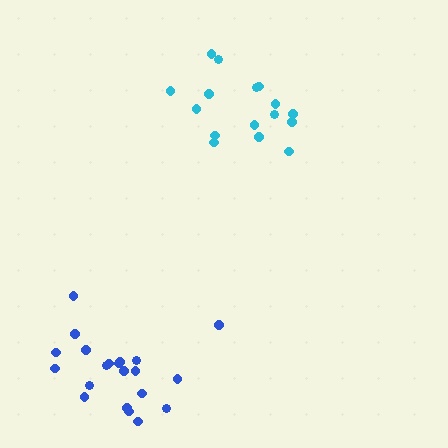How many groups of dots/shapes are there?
There are 2 groups.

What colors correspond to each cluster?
The clusters are colored: cyan, blue.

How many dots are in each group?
Group 1: 16 dots, Group 2: 21 dots (37 total).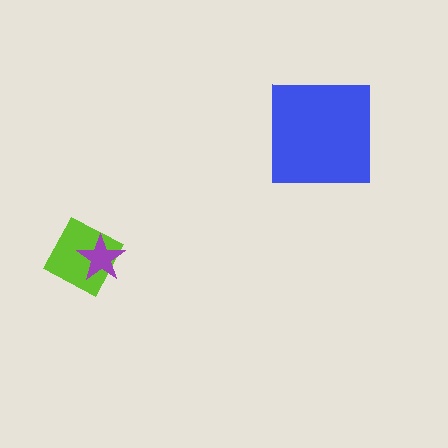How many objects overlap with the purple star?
1 object overlaps with the purple star.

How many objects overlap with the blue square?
0 objects overlap with the blue square.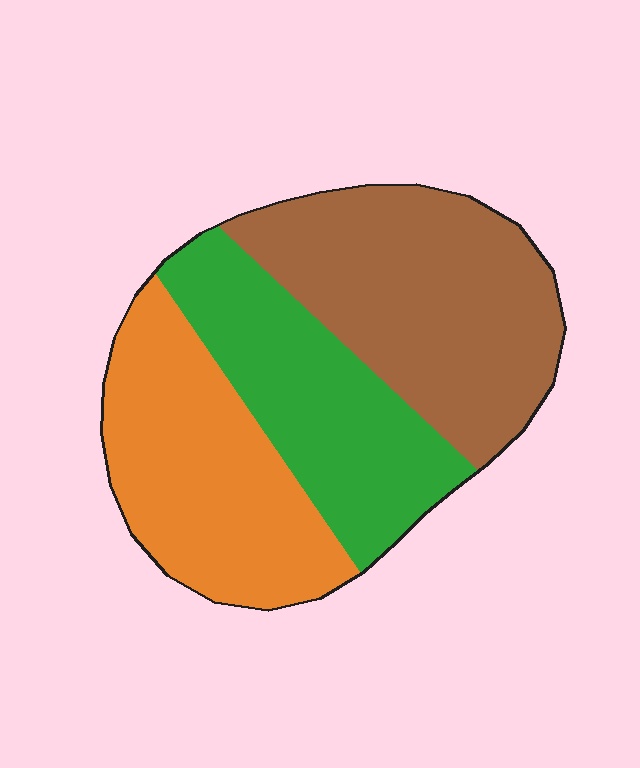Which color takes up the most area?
Brown, at roughly 40%.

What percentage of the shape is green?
Green covers about 30% of the shape.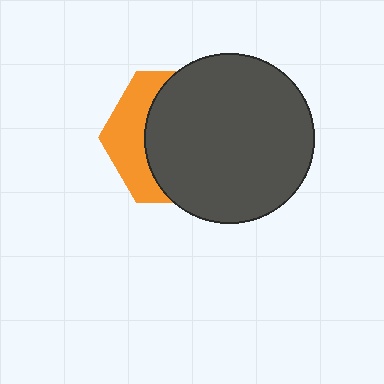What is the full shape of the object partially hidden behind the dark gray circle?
The partially hidden object is an orange hexagon.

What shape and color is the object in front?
The object in front is a dark gray circle.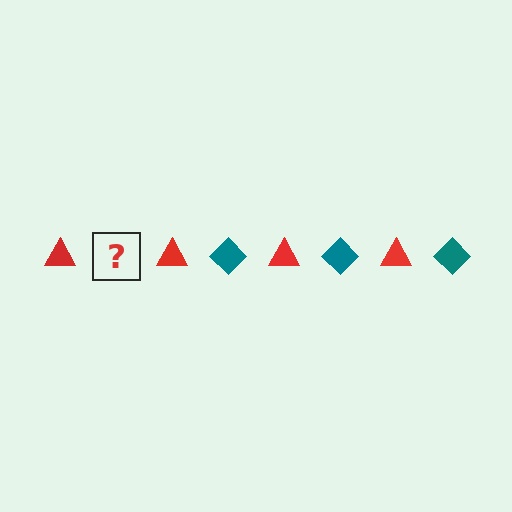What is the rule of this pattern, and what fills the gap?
The rule is that the pattern alternates between red triangle and teal diamond. The gap should be filled with a teal diamond.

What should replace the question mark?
The question mark should be replaced with a teal diamond.